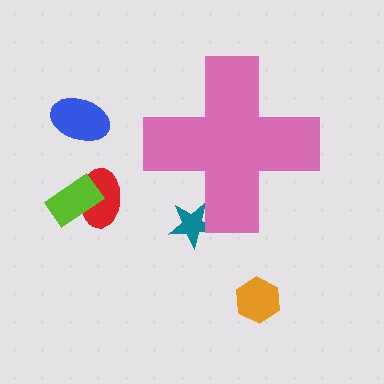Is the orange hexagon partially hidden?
No, the orange hexagon is fully visible.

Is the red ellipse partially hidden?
No, the red ellipse is fully visible.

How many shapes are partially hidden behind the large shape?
1 shape is partially hidden.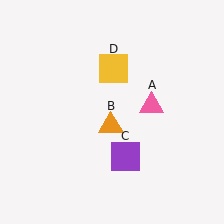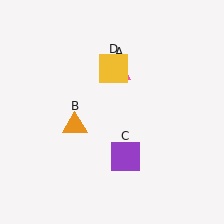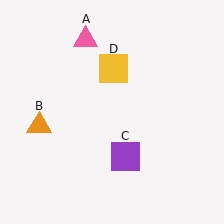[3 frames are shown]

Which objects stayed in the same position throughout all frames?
Purple square (object C) and yellow square (object D) remained stationary.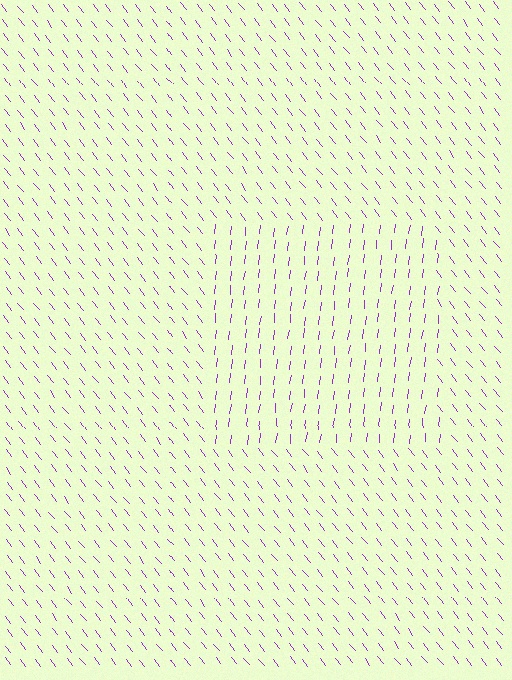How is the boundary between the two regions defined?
The boundary is defined purely by a change in line orientation (approximately 45 degrees difference). All lines are the same color and thickness.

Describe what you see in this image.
The image is filled with small purple line segments. A rectangle region in the image has lines oriented differently from the surrounding lines, creating a visible texture boundary.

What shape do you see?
I see a rectangle.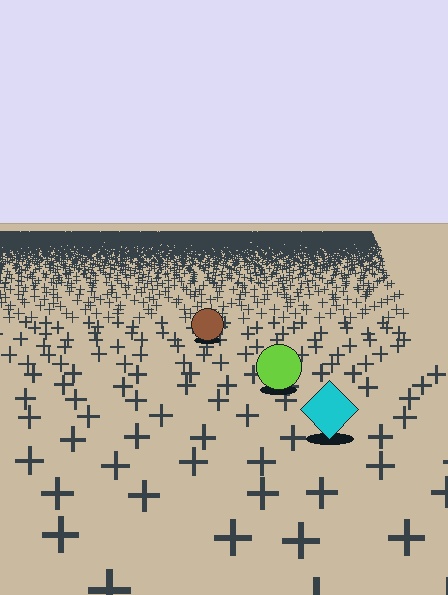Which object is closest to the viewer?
The cyan diamond is closest. The texture marks near it are larger and more spread out.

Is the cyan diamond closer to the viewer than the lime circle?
Yes. The cyan diamond is closer — you can tell from the texture gradient: the ground texture is coarser near it.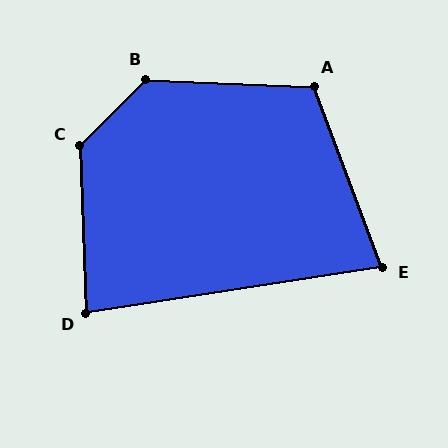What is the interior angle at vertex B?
Approximately 133 degrees (obtuse).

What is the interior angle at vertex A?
Approximately 113 degrees (obtuse).